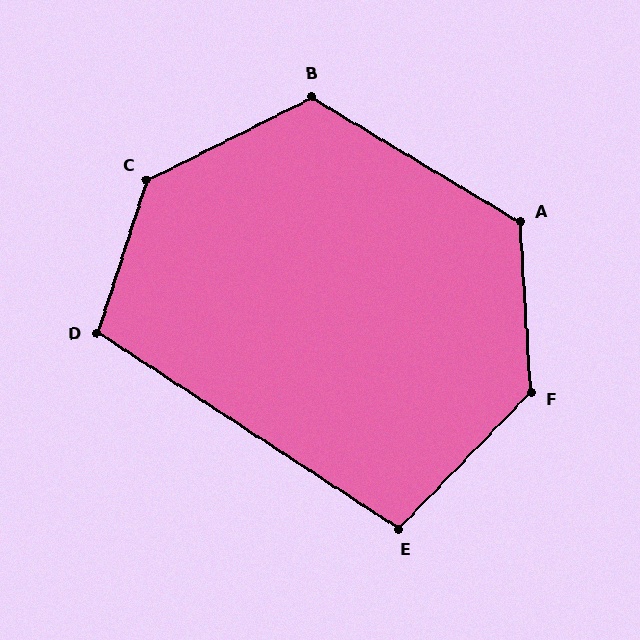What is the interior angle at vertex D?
Approximately 105 degrees (obtuse).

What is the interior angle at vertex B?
Approximately 122 degrees (obtuse).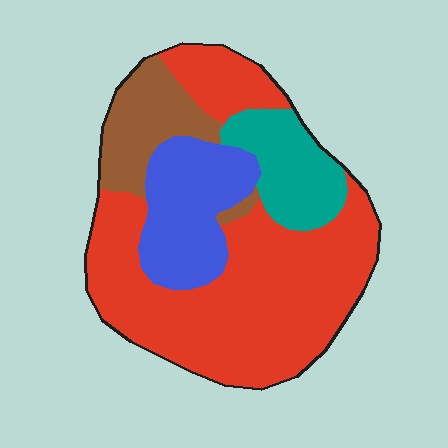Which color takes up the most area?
Red, at roughly 55%.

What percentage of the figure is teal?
Teal covers about 15% of the figure.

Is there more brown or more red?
Red.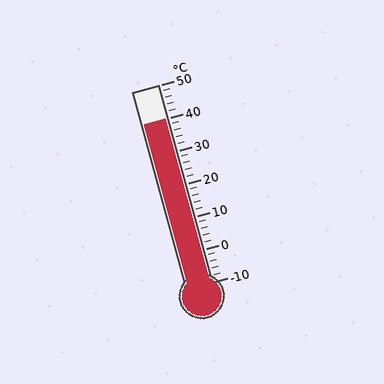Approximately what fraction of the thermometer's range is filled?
The thermometer is filled to approximately 85% of its range.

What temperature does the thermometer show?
The thermometer shows approximately 40°C.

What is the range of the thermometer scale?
The thermometer scale ranges from -10°C to 50°C.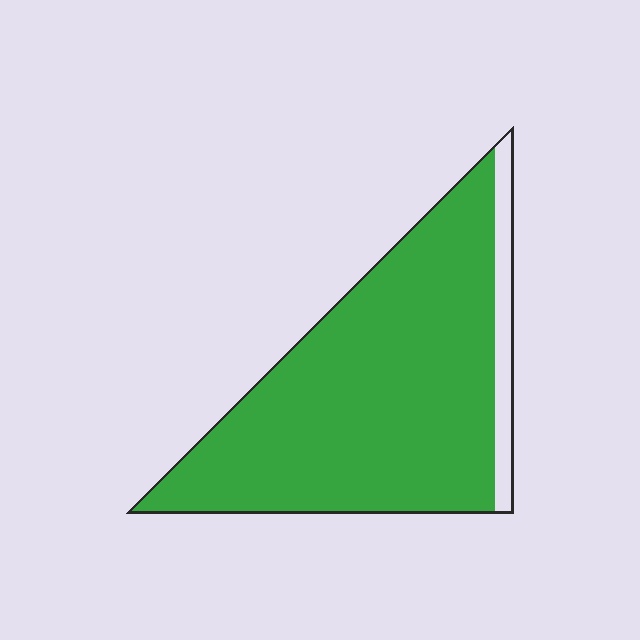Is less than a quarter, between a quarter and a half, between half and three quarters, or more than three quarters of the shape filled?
More than three quarters.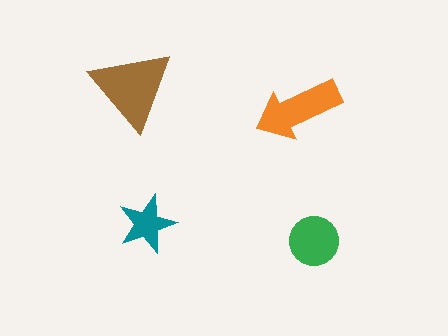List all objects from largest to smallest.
The brown triangle, the orange arrow, the green circle, the teal star.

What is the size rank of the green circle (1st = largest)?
3rd.